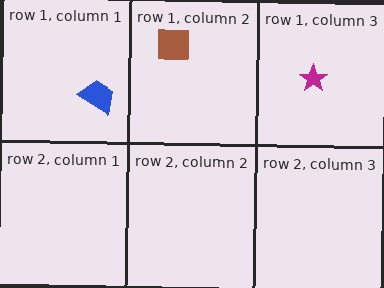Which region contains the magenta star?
The row 1, column 3 region.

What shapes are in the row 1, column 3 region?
The magenta star.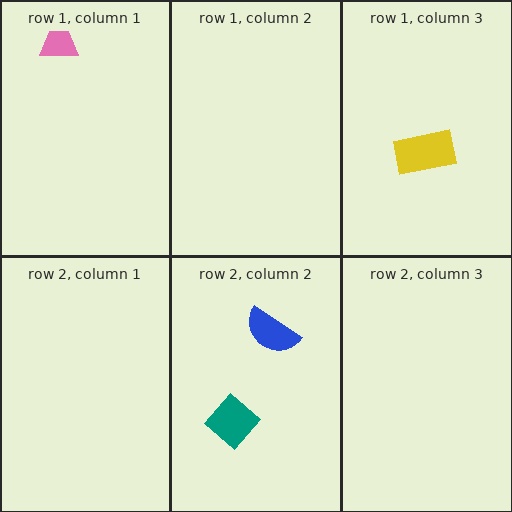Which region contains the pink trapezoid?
The row 1, column 1 region.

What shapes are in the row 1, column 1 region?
The pink trapezoid.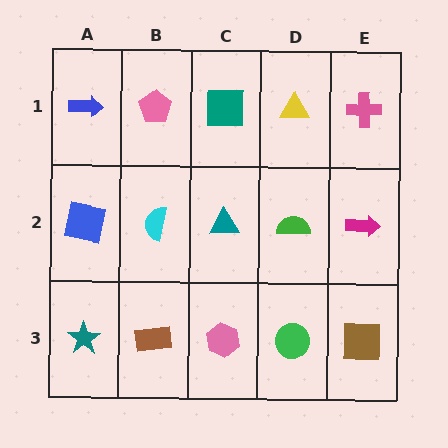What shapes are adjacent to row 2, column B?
A pink pentagon (row 1, column B), a brown rectangle (row 3, column B), a blue square (row 2, column A), a teal triangle (row 2, column C).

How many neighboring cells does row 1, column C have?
3.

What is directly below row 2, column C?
A pink hexagon.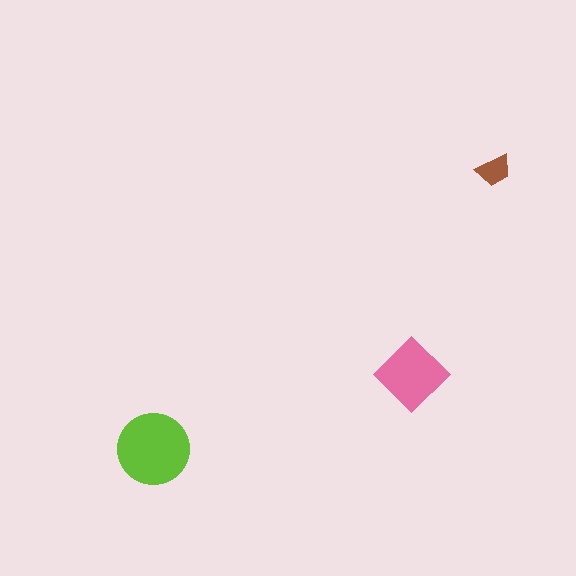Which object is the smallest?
The brown trapezoid.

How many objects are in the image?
There are 3 objects in the image.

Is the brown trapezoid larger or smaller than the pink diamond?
Smaller.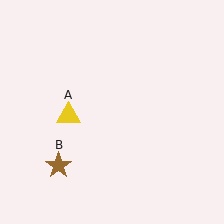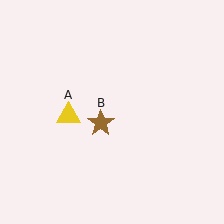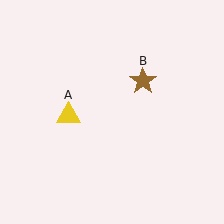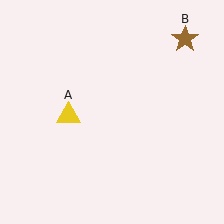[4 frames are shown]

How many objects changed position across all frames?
1 object changed position: brown star (object B).